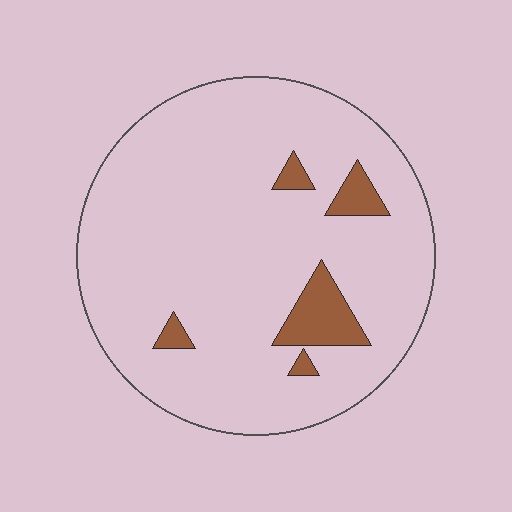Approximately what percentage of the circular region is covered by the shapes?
Approximately 10%.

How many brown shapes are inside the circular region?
5.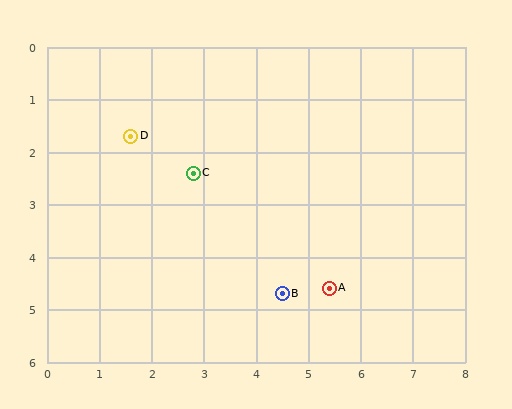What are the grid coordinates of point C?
Point C is at approximately (2.8, 2.4).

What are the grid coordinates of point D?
Point D is at approximately (1.6, 1.7).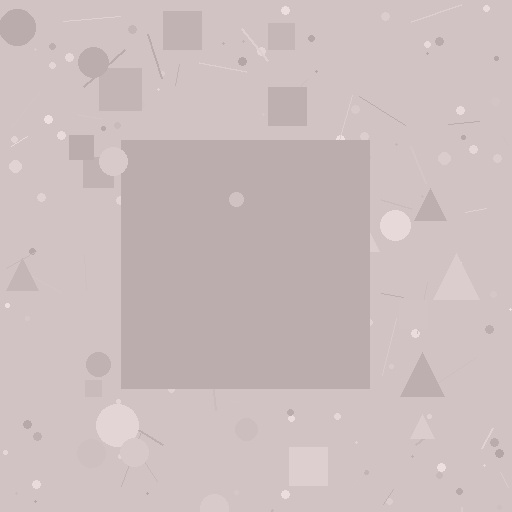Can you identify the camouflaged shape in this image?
The camouflaged shape is a square.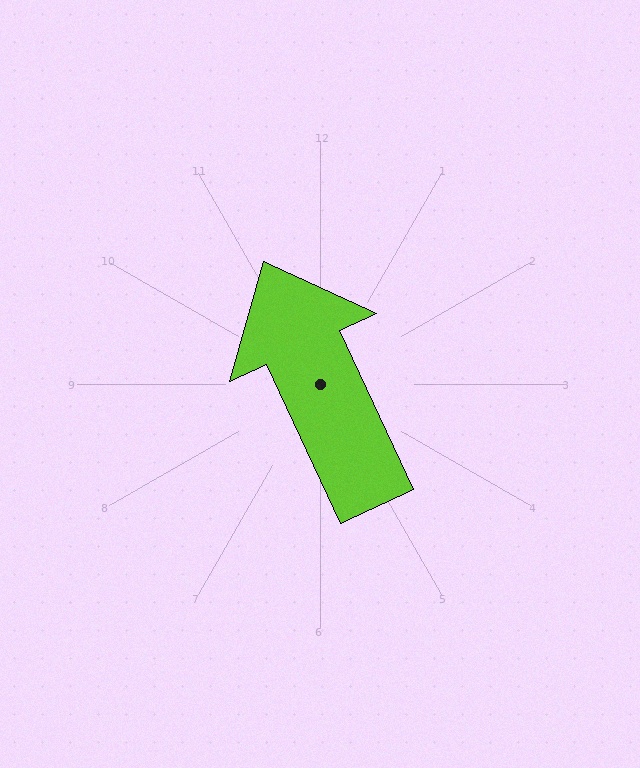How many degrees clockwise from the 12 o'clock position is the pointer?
Approximately 335 degrees.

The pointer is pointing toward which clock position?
Roughly 11 o'clock.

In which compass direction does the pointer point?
Northwest.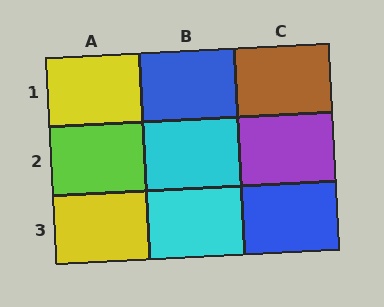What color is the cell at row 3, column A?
Yellow.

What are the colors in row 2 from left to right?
Lime, cyan, purple.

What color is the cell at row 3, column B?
Cyan.